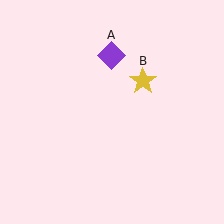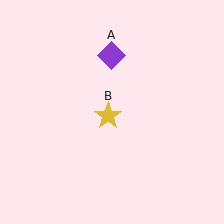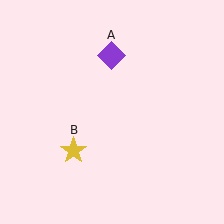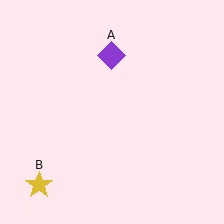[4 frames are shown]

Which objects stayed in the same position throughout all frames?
Purple diamond (object A) remained stationary.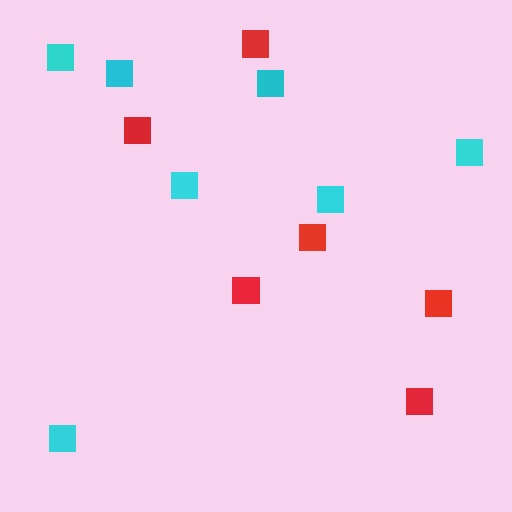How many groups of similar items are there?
There are 2 groups: one group of cyan squares (7) and one group of red squares (6).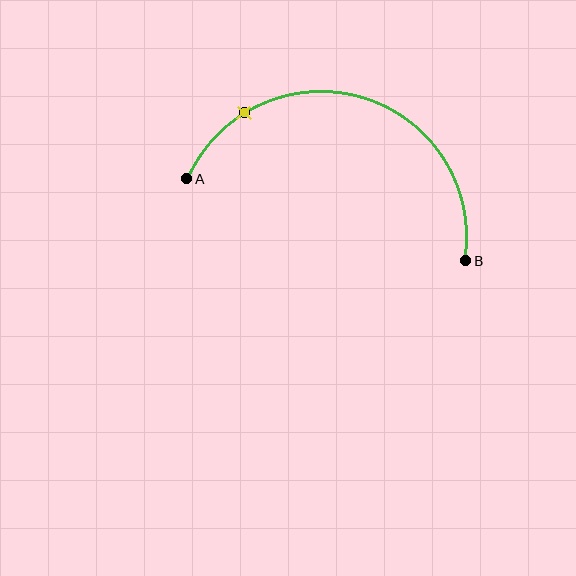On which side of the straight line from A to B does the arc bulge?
The arc bulges above the straight line connecting A and B.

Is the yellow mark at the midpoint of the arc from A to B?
No. The yellow mark lies on the arc but is closer to endpoint A. The arc midpoint would be at the point on the curve equidistant along the arc from both A and B.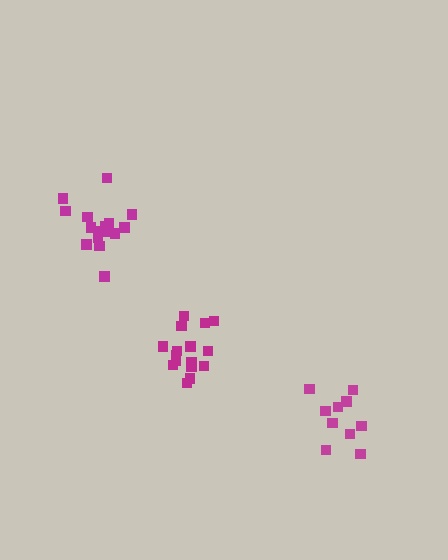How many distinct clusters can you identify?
There are 3 distinct clusters.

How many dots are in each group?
Group 1: 16 dots, Group 2: 10 dots, Group 3: 16 dots (42 total).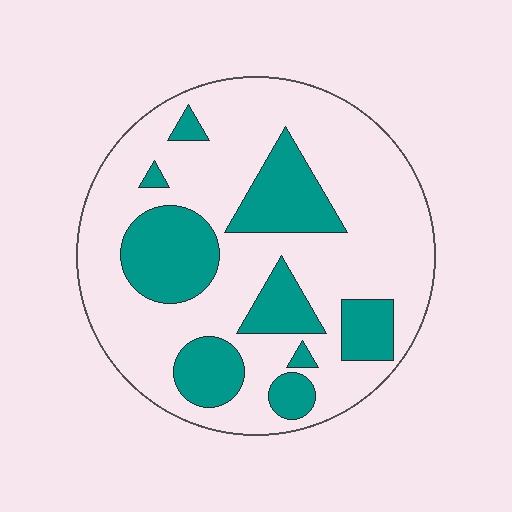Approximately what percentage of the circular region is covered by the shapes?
Approximately 30%.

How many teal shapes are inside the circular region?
9.